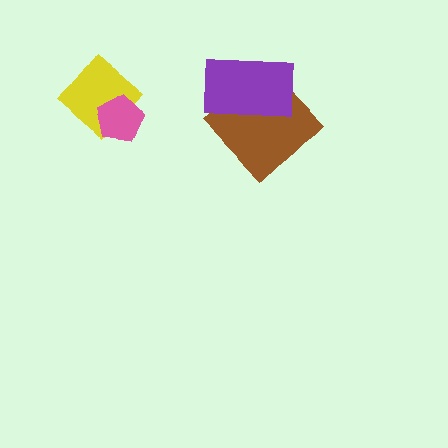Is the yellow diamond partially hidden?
Yes, it is partially covered by another shape.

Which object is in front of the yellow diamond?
The pink pentagon is in front of the yellow diamond.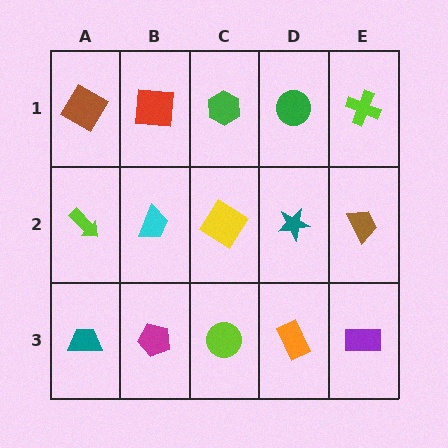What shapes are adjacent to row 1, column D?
A teal star (row 2, column D), a green hexagon (row 1, column C), a lime cross (row 1, column E).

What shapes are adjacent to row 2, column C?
A green hexagon (row 1, column C), a lime circle (row 3, column C), a cyan trapezoid (row 2, column B), a teal star (row 2, column D).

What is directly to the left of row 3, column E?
An orange rectangle.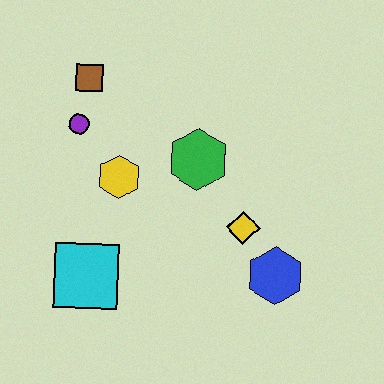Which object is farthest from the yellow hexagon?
The blue hexagon is farthest from the yellow hexagon.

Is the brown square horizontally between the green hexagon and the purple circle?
Yes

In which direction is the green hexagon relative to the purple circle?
The green hexagon is to the right of the purple circle.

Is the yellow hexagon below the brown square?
Yes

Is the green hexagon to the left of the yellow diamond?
Yes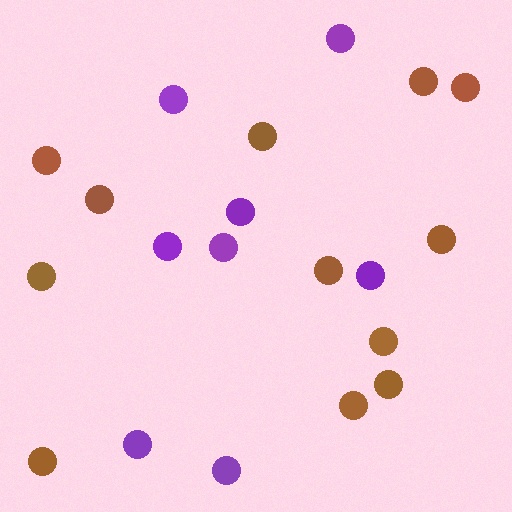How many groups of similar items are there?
There are 2 groups: one group of purple circles (8) and one group of brown circles (12).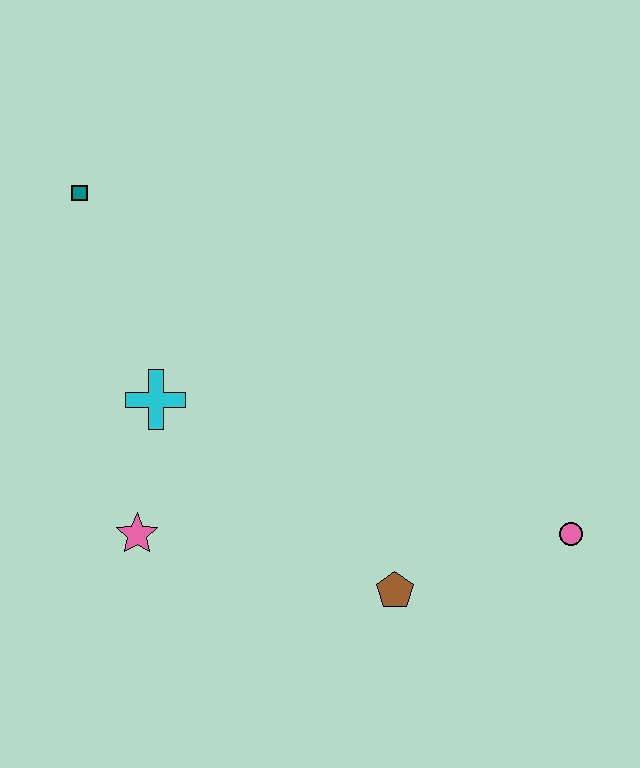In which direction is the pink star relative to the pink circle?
The pink star is to the left of the pink circle.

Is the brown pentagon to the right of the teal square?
Yes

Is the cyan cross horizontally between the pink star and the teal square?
No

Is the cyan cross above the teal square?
No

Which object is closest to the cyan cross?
The pink star is closest to the cyan cross.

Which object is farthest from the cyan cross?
The pink circle is farthest from the cyan cross.